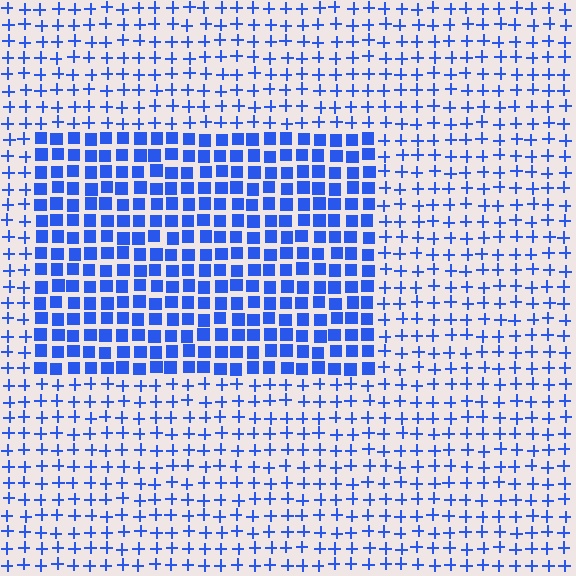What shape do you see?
I see a rectangle.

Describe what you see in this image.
The image is filled with small blue elements arranged in a uniform grid. A rectangle-shaped region contains squares, while the surrounding area contains plus signs. The boundary is defined purely by the change in element shape.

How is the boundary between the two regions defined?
The boundary is defined by a change in element shape: squares inside vs. plus signs outside. All elements share the same color and spacing.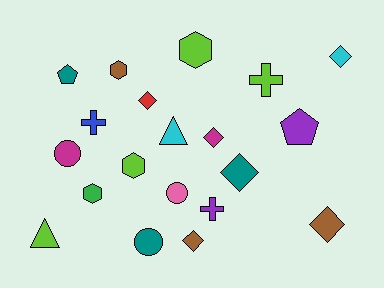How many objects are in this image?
There are 20 objects.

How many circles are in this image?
There are 3 circles.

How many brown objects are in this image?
There are 3 brown objects.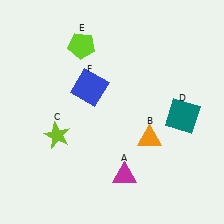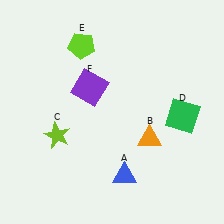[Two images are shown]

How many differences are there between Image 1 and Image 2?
There are 3 differences between the two images.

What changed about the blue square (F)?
In Image 1, F is blue. In Image 2, it changed to purple.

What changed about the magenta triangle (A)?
In Image 1, A is magenta. In Image 2, it changed to blue.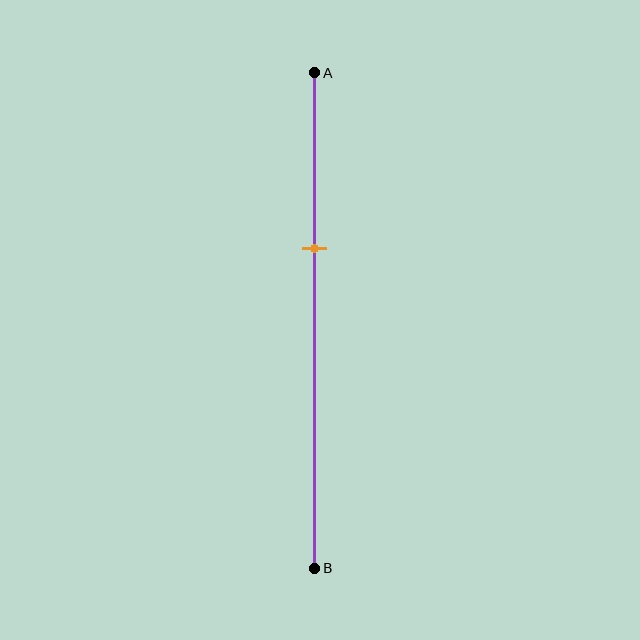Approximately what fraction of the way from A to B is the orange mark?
The orange mark is approximately 35% of the way from A to B.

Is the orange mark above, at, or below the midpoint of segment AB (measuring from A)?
The orange mark is above the midpoint of segment AB.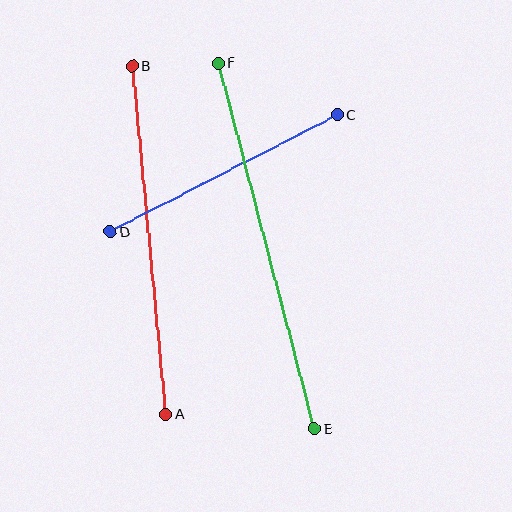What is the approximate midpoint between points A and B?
The midpoint is at approximately (149, 240) pixels.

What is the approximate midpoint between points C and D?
The midpoint is at approximately (224, 173) pixels.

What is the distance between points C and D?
The distance is approximately 255 pixels.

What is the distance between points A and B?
The distance is approximately 350 pixels.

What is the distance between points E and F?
The distance is approximately 378 pixels.